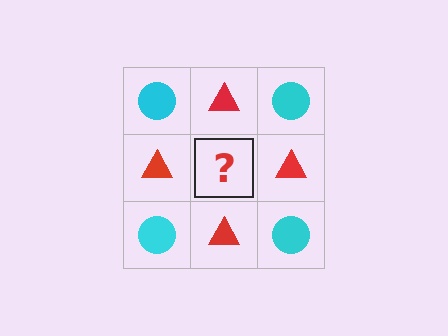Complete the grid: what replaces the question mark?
The question mark should be replaced with a cyan circle.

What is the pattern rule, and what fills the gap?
The rule is that it alternates cyan circle and red triangle in a checkerboard pattern. The gap should be filled with a cyan circle.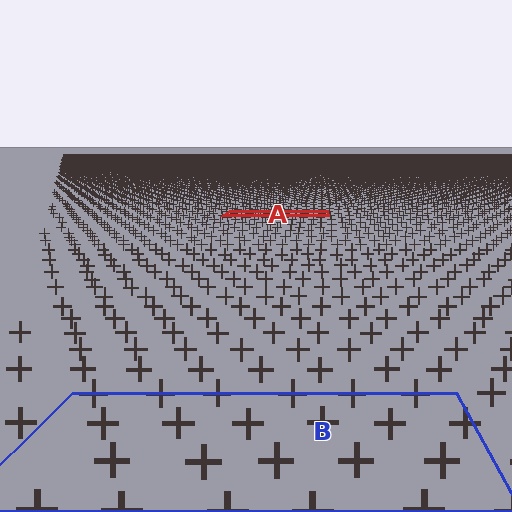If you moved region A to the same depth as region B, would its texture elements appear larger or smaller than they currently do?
They would appear larger. At a closer depth, the same texture elements are projected at a bigger on-screen size.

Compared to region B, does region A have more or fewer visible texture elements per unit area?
Region A has more texture elements per unit area — they are packed more densely because it is farther away.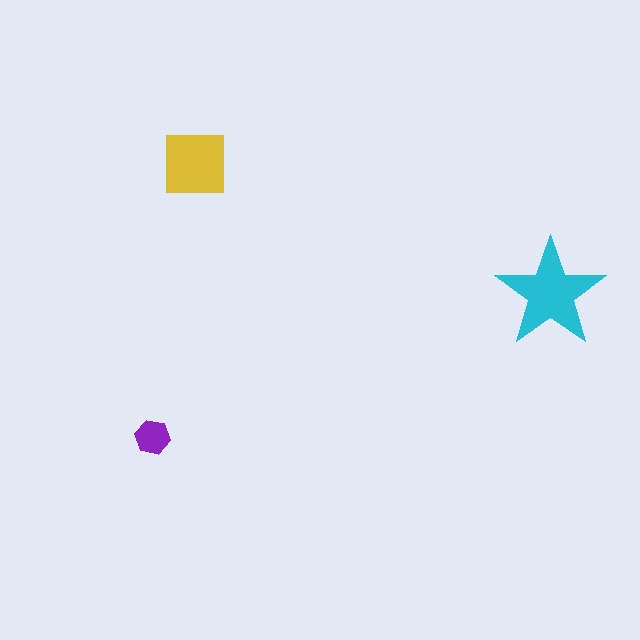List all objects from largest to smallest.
The cyan star, the yellow square, the purple hexagon.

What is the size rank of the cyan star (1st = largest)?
1st.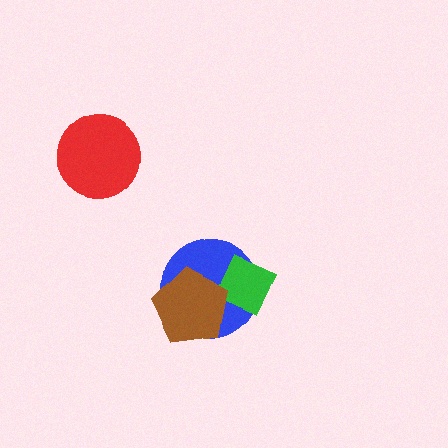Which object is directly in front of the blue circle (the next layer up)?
The green diamond is directly in front of the blue circle.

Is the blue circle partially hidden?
Yes, it is partially covered by another shape.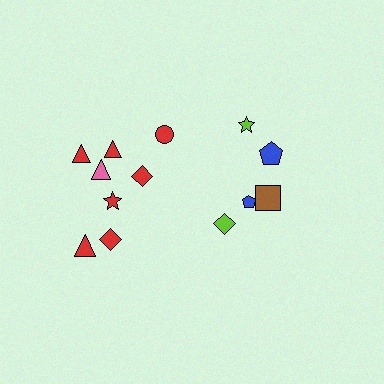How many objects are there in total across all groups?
There are 13 objects.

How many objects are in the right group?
There are 5 objects.